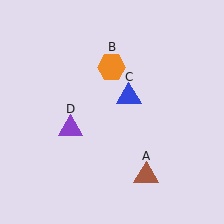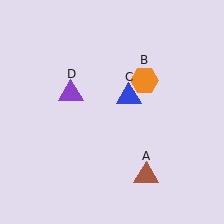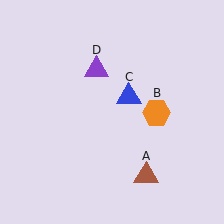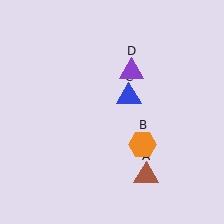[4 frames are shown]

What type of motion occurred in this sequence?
The orange hexagon (object B), purple triangle (object D) rotated clockwise around the center of the scene.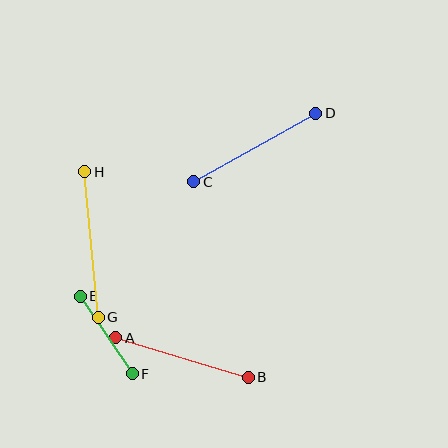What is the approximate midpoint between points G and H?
The midpoint is at approximately (91, 244) pixels.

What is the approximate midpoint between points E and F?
The midpoint is at approximately (106, 335) pixels.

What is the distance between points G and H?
The distance is approximately 146 pixels.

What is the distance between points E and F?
The distance is approximately 93 pixels.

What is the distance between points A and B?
The distance is approximately 139 pixels.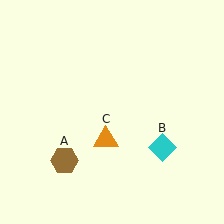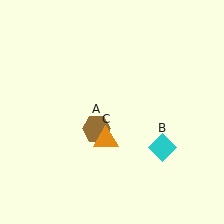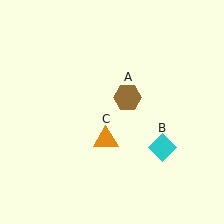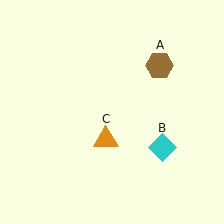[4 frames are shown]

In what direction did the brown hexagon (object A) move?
The brown hexagon (object A) moved up and to the right.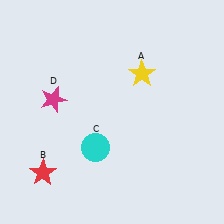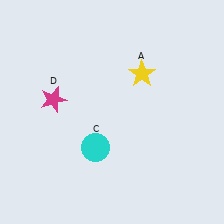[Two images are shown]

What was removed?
The red star (B) was removed in Image 2.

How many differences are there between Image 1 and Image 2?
There is 1 difference between the two images.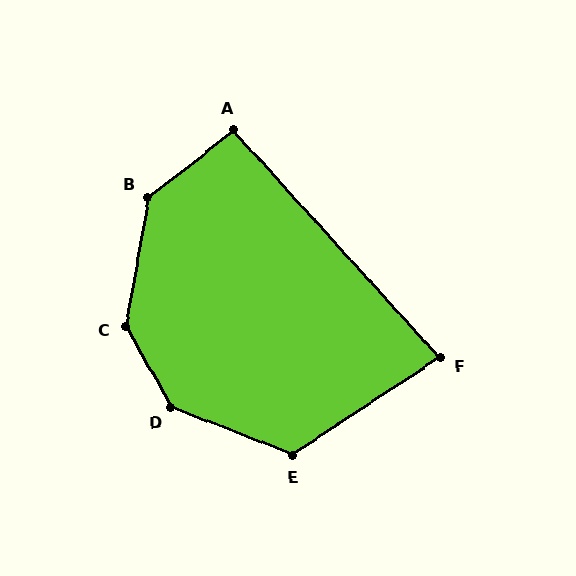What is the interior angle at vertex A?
Approximately 94 degrees (approximately right).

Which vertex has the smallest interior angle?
F, at approximately 81 degrees.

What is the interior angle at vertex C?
Approximately 141 degrees (obtuse).